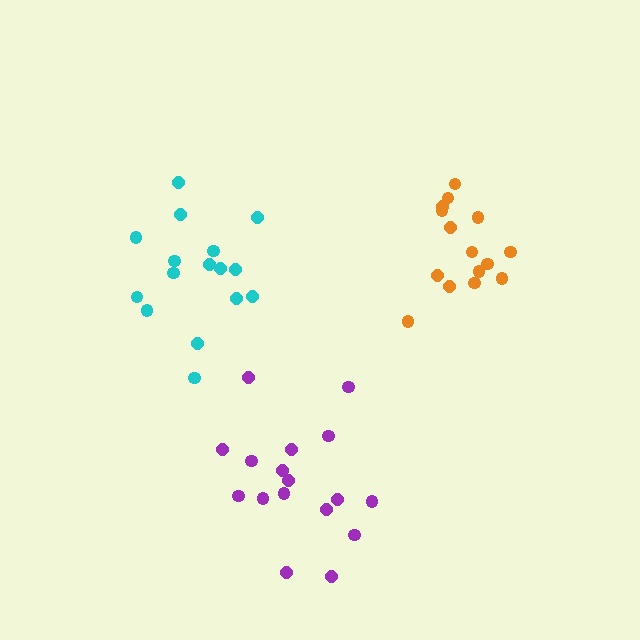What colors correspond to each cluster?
The clusters are colored: orange, purple, cyan.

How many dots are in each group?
Group 1: 15 dots, Group 2: 17 dots, Group 3: 16 dots (48 total).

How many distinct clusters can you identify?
There are 3 distinct clusters.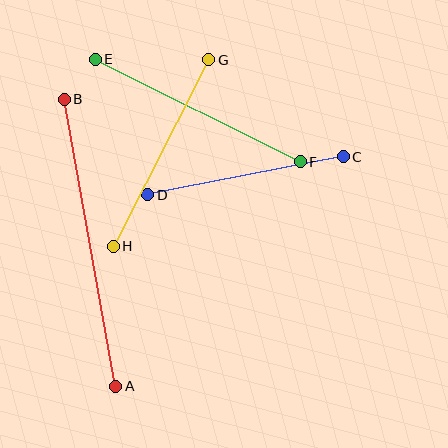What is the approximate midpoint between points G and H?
The midpoint is at approximately (161, 153) pixels.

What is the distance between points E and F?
The distance is approximately 229 pixels.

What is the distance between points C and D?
The distance is approximately 199 pixels.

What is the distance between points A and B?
The distance is approximately 292 pixels.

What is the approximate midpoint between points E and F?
The midpoint is at approximately (198, 111) pixels.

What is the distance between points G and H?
The distance is approximately 210 pixels.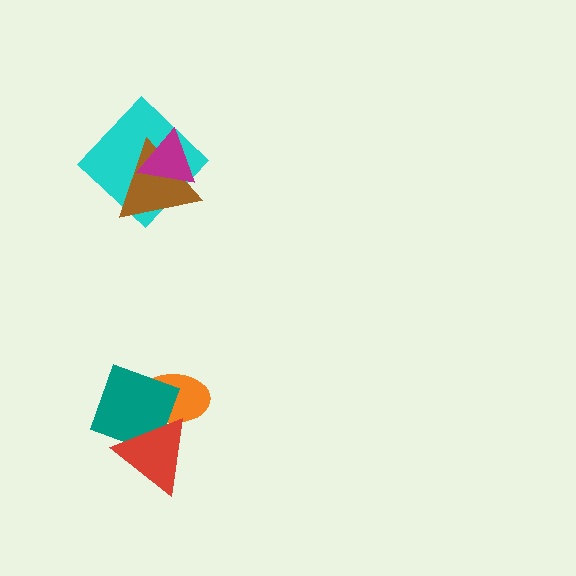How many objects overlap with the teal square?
2 objects overlap with the teal square.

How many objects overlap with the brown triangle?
2 objects overlap with the brown triangle.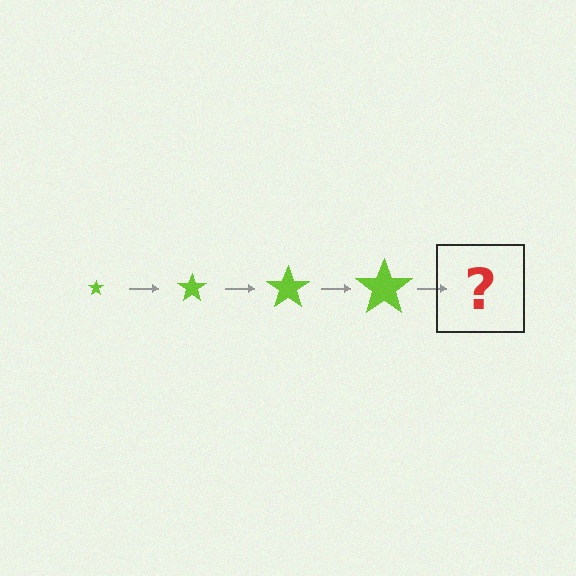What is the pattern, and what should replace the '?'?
The pattern is that the star gets progressively larger each step. The '?' should be a lime star, larger than the previous one.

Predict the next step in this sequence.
The next step is a lime star, larger than the previous one.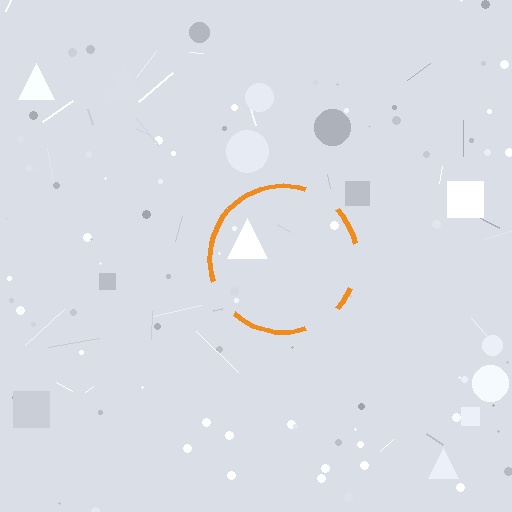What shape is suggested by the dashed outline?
The dashed outline suggests a circle.